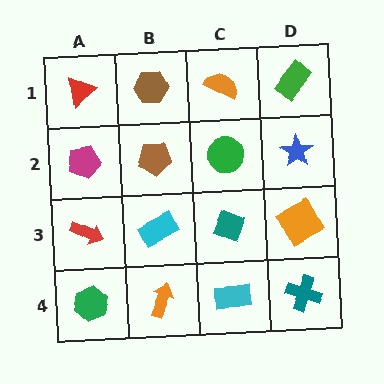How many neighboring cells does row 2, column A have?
3.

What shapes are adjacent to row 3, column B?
A brown pentagon (row 2, column B), an orange arrow (row 4, column B), a red arrow (row 3, column A), a teal diamond (row 3, column C).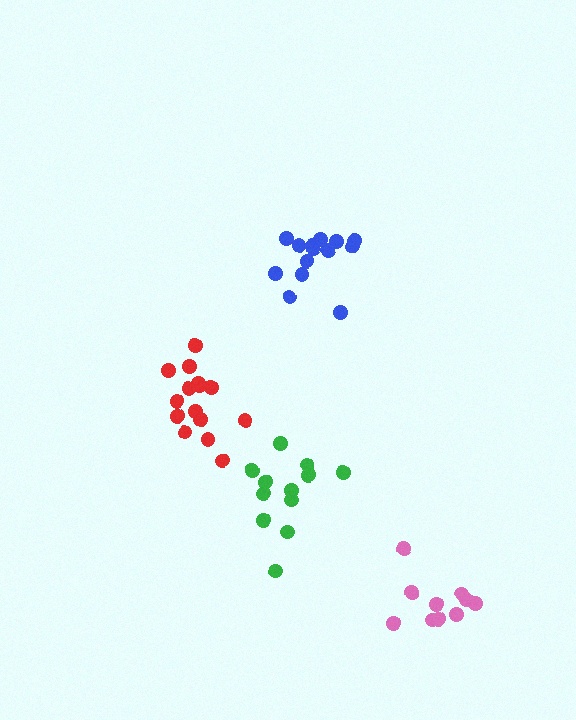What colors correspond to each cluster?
The clusters are colored: blue, green, red, pink.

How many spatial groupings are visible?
There are 4 spatial groupings.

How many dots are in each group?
Group 1: 15 dots, Group 2: 12 dots, Group 3: 15 dots, Group 4: 10 dots (52 total).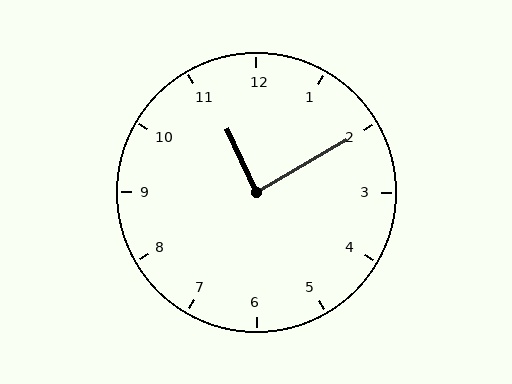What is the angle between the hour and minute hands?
Approximately 85 degrees.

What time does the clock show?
11:10.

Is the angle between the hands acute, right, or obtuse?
It is right.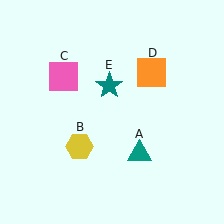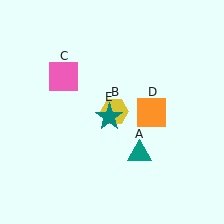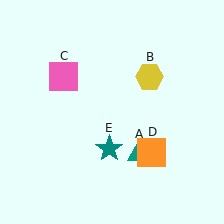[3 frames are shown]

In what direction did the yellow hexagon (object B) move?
The yellow hexagon (object B) moved up and to the right.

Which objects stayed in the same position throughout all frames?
Teal triangle (object A) and pink square (object C) remained stationary.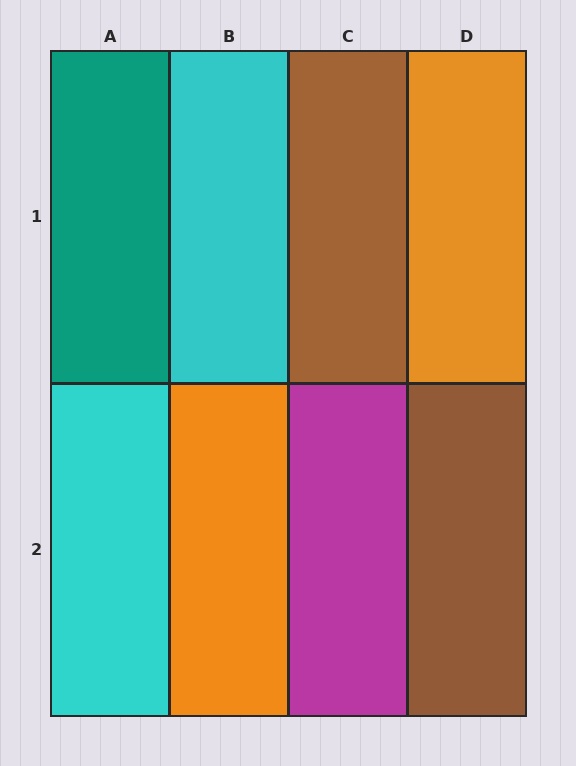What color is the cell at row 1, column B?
Cyan.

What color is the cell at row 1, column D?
Orange.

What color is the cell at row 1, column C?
Brown.